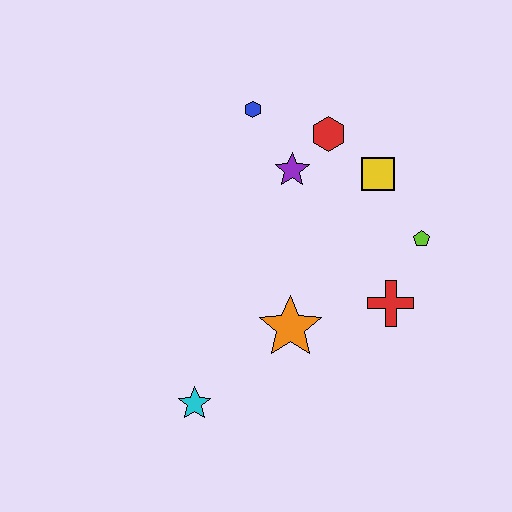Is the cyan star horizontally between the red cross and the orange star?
No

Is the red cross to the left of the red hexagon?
No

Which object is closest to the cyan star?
The orange star is closest to the cyan star.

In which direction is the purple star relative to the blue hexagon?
The purple star is below the blue hexagon.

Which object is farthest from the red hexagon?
The cyan star is farthest from the red hexagon.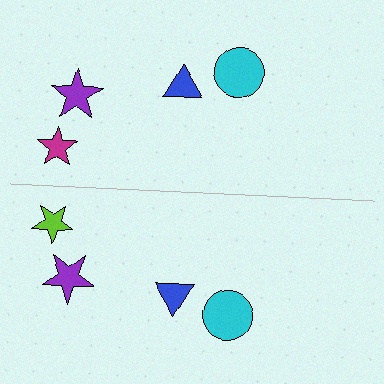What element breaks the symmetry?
The lime star on the bottom side breaks the symmetry — its mirror counterpart is magenta.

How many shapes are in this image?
There are 8 shapes in this image.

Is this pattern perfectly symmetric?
No, the pattern is not perfectly symmetric. The lime star on the bottom side breaks the symmetry — its mirror counterpart is magenta.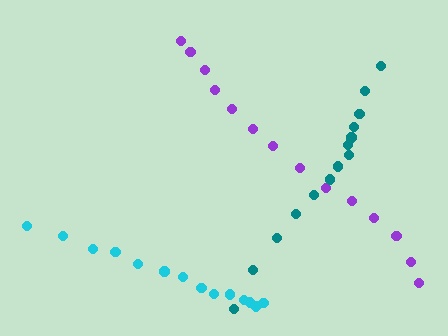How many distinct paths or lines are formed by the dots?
There are 3 distinct paths.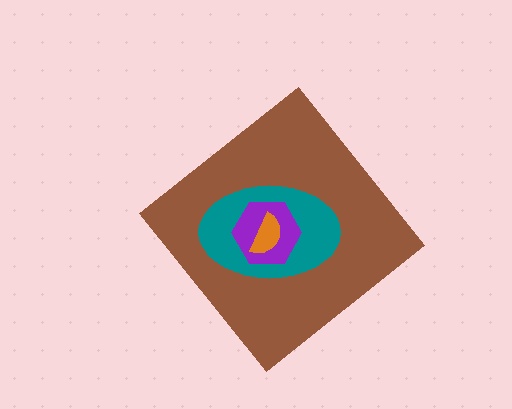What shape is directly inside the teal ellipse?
The purple hexagon.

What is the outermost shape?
The brown diamond.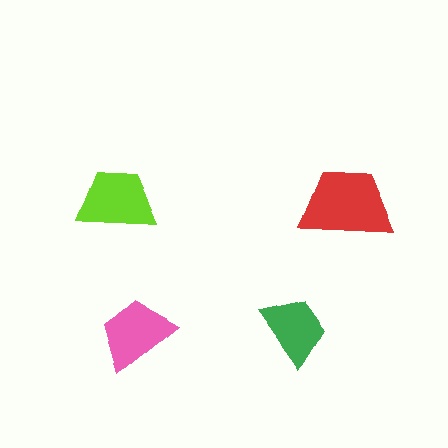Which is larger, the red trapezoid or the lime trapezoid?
The red one.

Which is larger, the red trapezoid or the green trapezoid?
The red one.